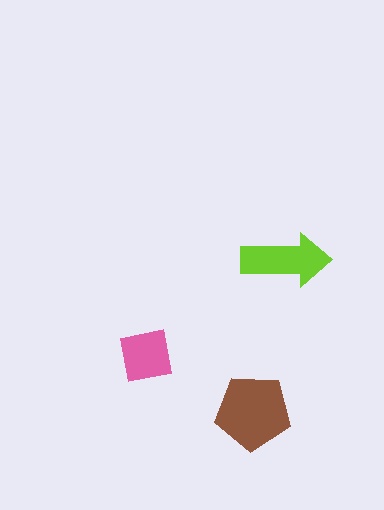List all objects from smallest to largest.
The pink square, the lime arrow, the brown pentagon.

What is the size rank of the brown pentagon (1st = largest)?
1st.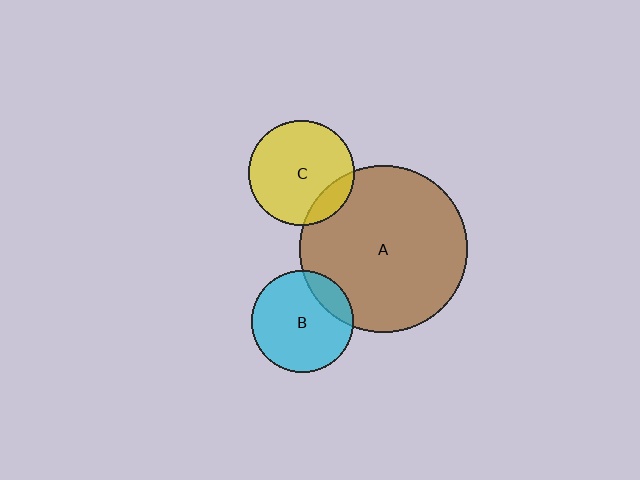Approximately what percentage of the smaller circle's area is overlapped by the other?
Approximately 15%.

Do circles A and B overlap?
Yes.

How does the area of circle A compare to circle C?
Approximately 2.5 times.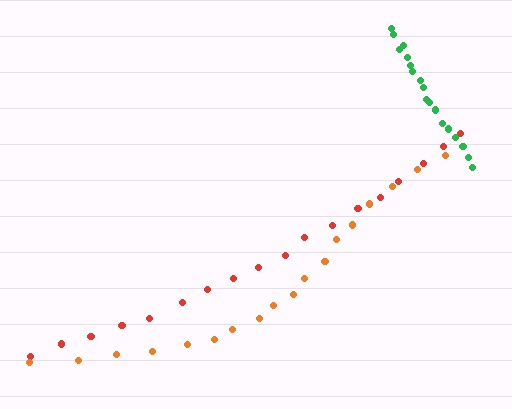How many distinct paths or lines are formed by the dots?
There are 3 distinct paths.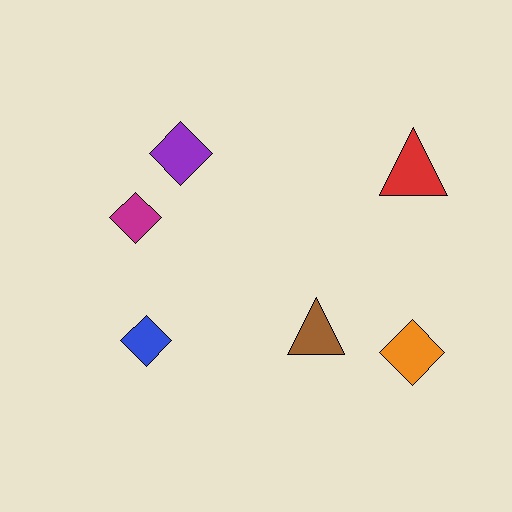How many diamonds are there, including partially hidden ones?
There are 4 diamonds.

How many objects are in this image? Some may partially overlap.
There are 6 objects.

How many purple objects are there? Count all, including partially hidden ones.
There is 1 purple object.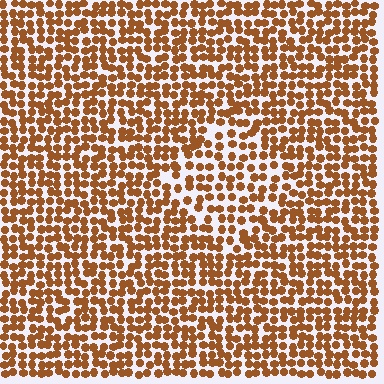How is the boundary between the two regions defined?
The boundary is defined by a change in element density (approximately 1.4x ratio). All elements are the same color, size, and shape.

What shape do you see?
I see a diamond.